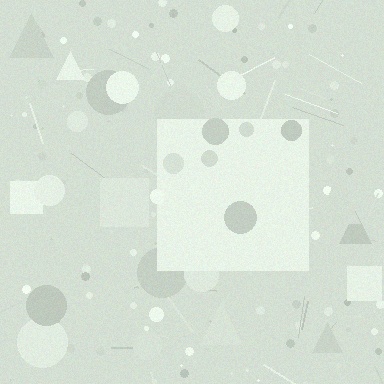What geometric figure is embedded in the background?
A square is embedded in the background.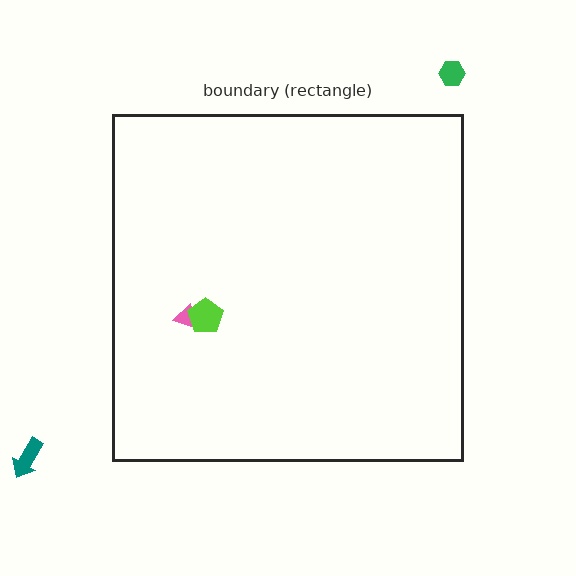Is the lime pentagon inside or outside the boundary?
Inside.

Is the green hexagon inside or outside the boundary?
Outside.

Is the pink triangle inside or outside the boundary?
Inside.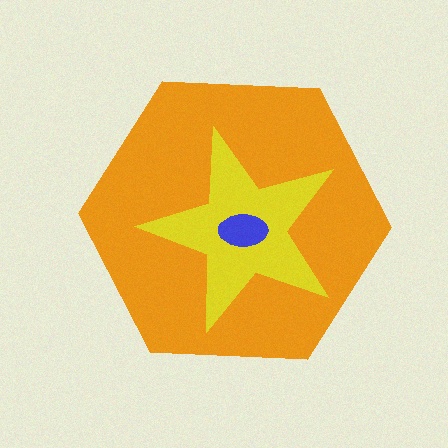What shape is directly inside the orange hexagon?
The yellow star.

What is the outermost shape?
The orange hexagon.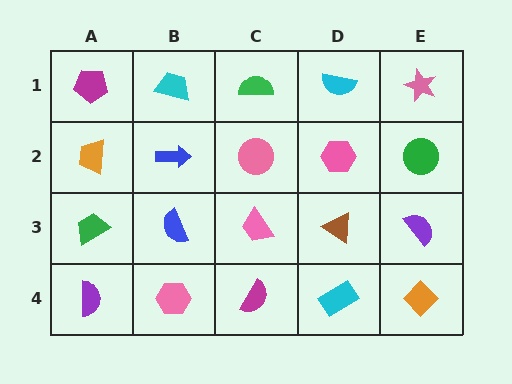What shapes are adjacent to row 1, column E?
A green circle (row 2, column E), a cyan semicircle (row 1, column D).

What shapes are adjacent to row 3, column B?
A blue arrow (row 2, column B), a pink hexagon (row 4, column B), a green trapezoid (row 3, column A), a pink trapezoid (row 3, column C).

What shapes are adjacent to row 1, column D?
A pink hexagon (row 2, column D), a green semicircle (row 1, column C), a pink star (row 1, column E).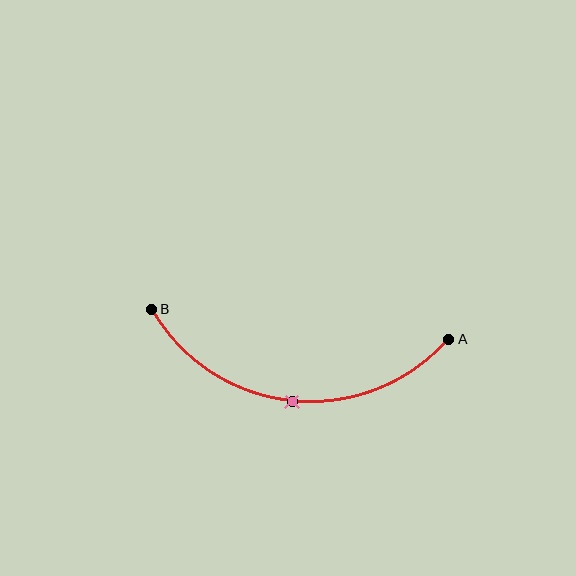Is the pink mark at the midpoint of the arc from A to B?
Yes. The pink mark lies on the arc at equal arc-length from both A and B — it is the arc midpoint.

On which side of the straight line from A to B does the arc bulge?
The arc bulges below the straight line connecting A and B.